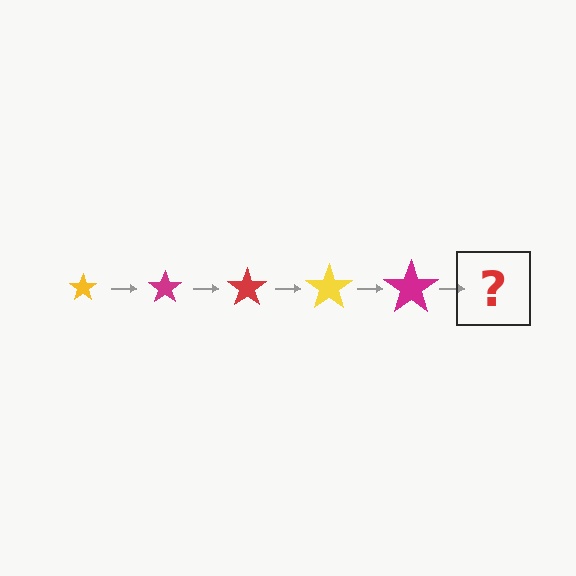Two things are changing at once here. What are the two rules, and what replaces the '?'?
The two rules are that the star grows larger each step and the color cycles through yellow, magenta, and red. The '?' should be a red star, larger than the previous one.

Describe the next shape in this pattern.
It should be a red star, larger than the previous one.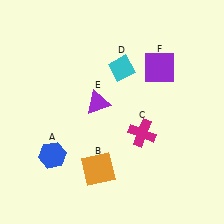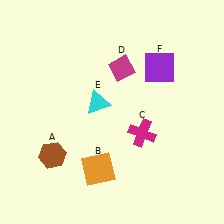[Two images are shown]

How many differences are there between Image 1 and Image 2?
There are 3 differences between the two images.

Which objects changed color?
A changed from blue to brown. D changed from cyan to magenta. E changed from purple to cyan.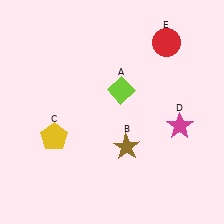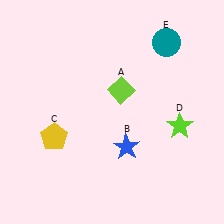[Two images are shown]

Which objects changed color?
B changed from brown to blue. D changed from magenta to lime. E changed from red to teal.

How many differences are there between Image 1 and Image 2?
There are 3 differences between the two images.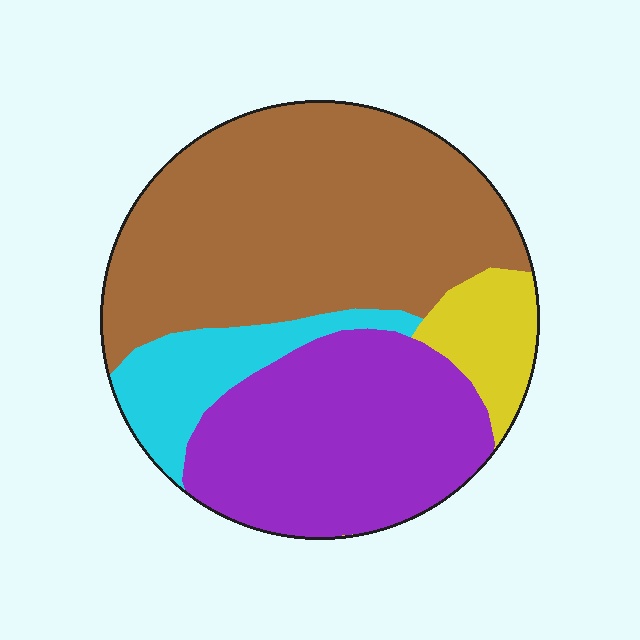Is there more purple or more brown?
Brown.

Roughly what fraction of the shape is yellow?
Yellow takes up about one tenth (1/10) of the shape.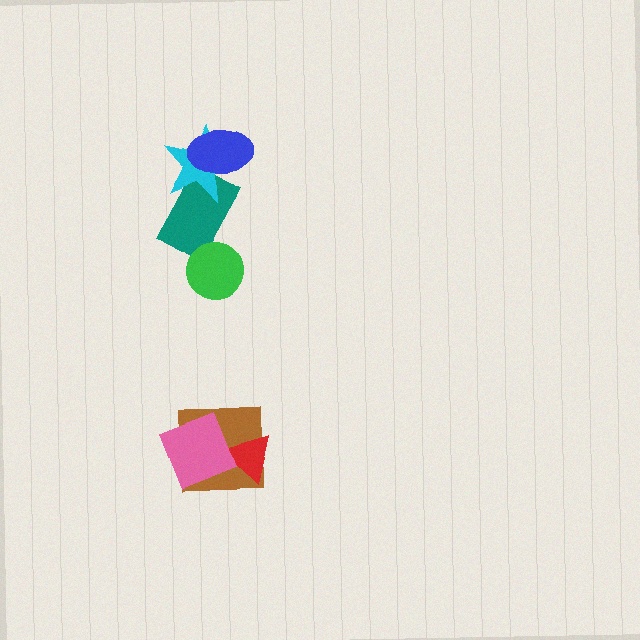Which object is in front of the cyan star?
The blue ellipse is in front of the cyan star.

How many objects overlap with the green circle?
1 object overlaps with the green circle.